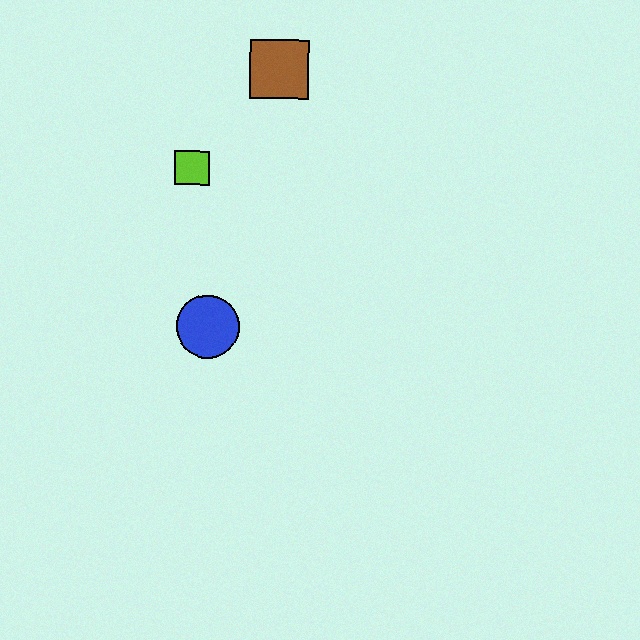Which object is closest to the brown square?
The lime square is closest to the brown square.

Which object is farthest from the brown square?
The blue circle is farthest from the brown square.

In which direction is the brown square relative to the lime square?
The brown square is above the lime square.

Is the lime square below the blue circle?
No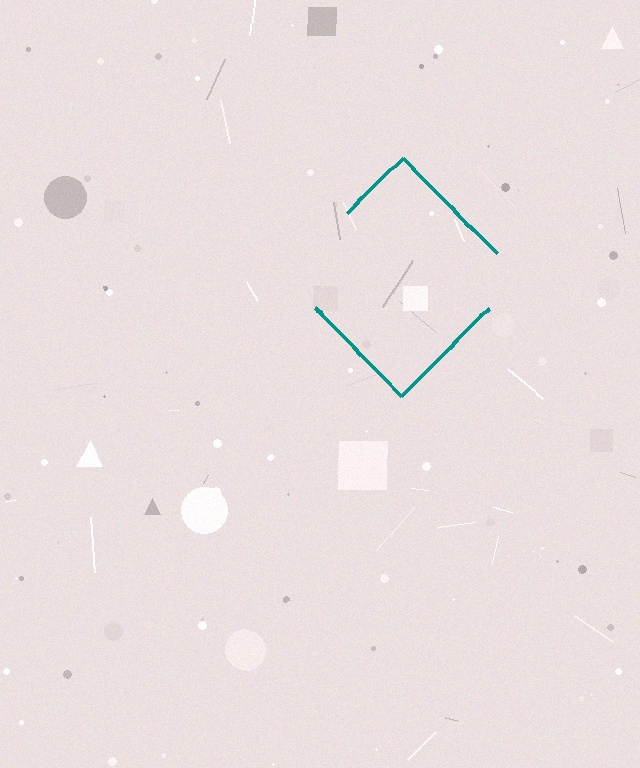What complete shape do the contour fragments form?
The contour fragments form a diamond.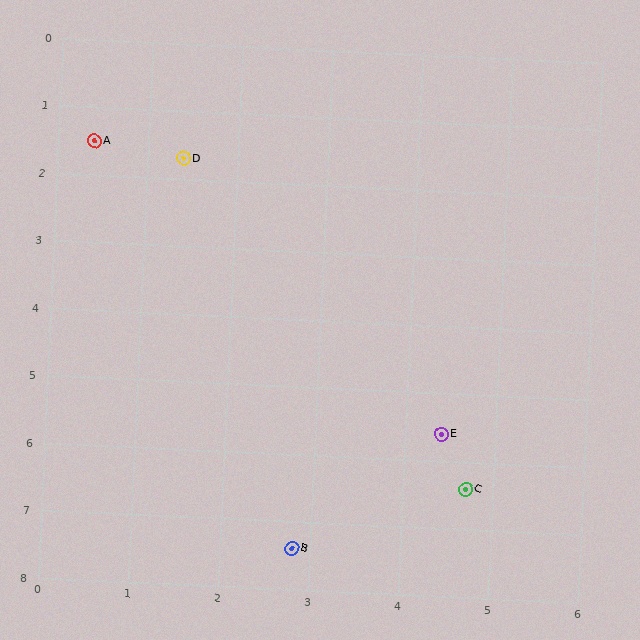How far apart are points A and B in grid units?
Points A and B are about 6.4 grid units apart.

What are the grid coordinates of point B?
Point B is at approximately (2.8, 7.4).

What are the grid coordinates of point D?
Point D is at approximately (1.4, 1.7).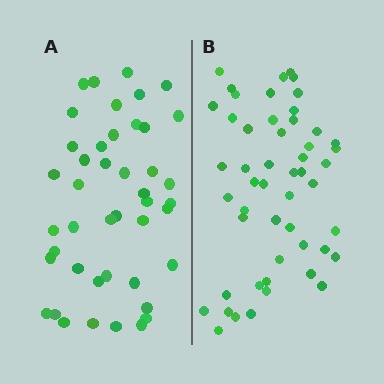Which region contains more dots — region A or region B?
Region B (the right region) has more dots.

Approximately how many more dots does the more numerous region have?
Region B has roughly 8 or so more dots than region A.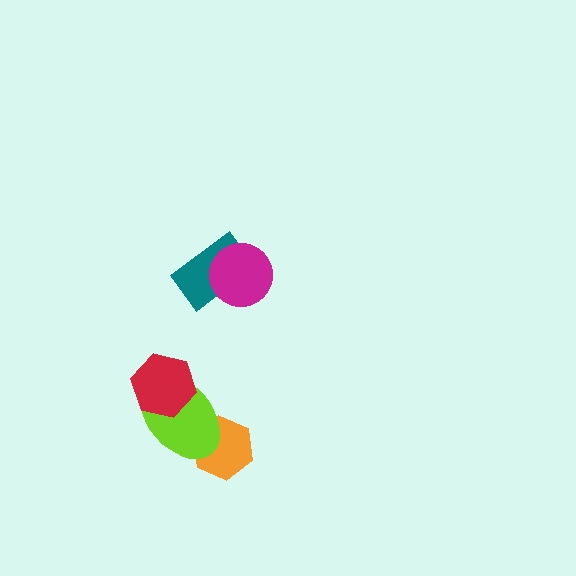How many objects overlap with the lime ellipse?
2 objects overlap with the lime ellipse.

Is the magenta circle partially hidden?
No, no other shape covers it.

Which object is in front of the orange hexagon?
The lime ellipse is in front of the orange hexagon.